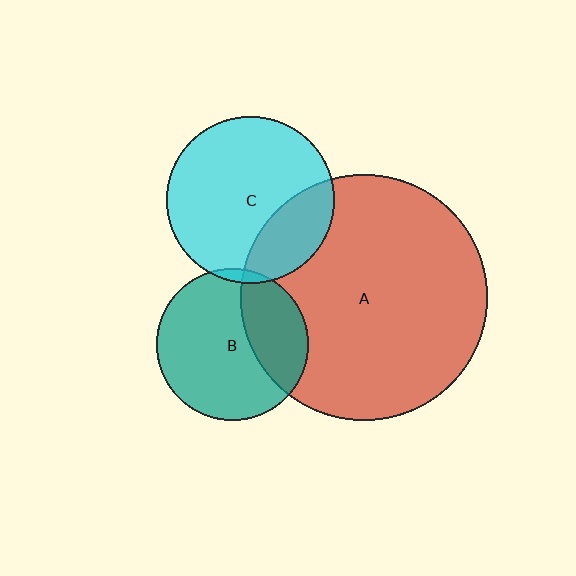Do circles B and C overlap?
Yes.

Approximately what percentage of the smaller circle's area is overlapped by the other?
Approximately 5%.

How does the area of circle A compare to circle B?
Approximately 2.6 times.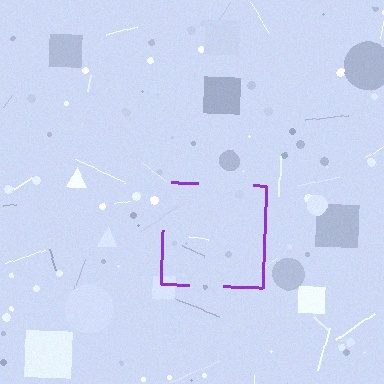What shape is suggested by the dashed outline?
The dashed outline suggests a square.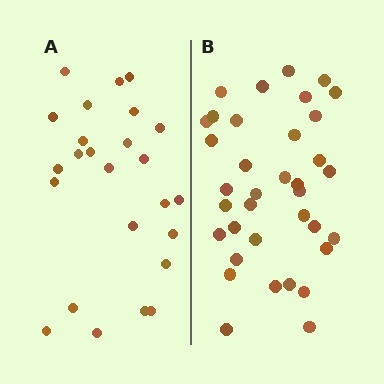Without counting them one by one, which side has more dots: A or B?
Region B (the right region) has more dots.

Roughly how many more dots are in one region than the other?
Region B has roughly 12 or so more dots than region A.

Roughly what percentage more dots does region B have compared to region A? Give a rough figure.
About 45% more.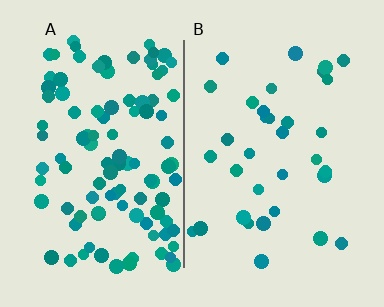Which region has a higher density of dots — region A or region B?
A (the left).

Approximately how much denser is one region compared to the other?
Approximately 3.0× — region A over region B.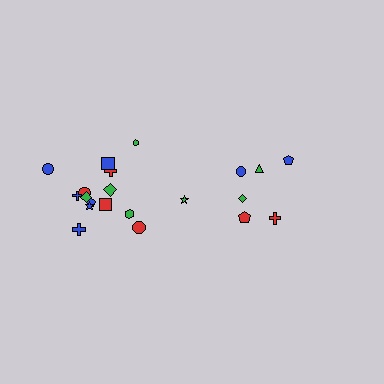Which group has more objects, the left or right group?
The left group.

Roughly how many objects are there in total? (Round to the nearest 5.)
Roughly 20 objects in total.